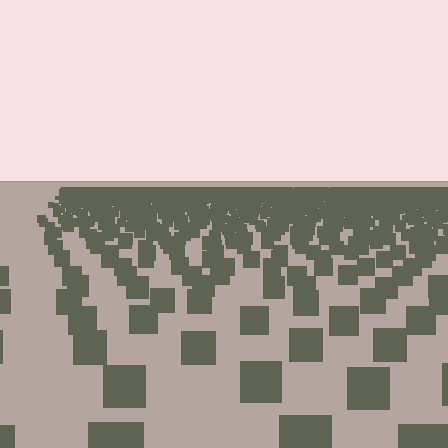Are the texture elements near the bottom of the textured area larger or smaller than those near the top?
Larger. Near the bottom, elements are closer to the viewer and appear at a bigger on-screen size.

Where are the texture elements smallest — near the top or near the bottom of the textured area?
Near the top.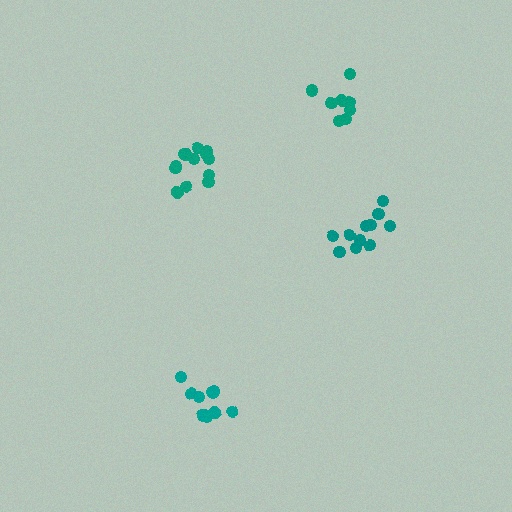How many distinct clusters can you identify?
There are 4 distinct clusters.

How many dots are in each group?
Group 1: 11 dots, Group 2: 13 dots, Group 3: 11 dots, Group 4: 8 dots (43 total).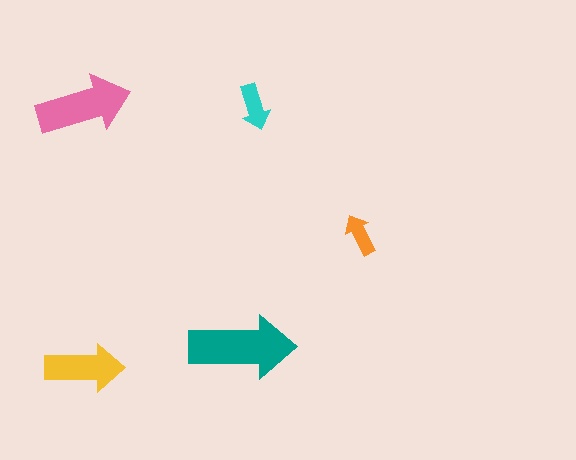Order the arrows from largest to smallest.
the teal one, the pink one, the yellow one, the cyan one, the orange one.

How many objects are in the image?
There are 5 objects in the image.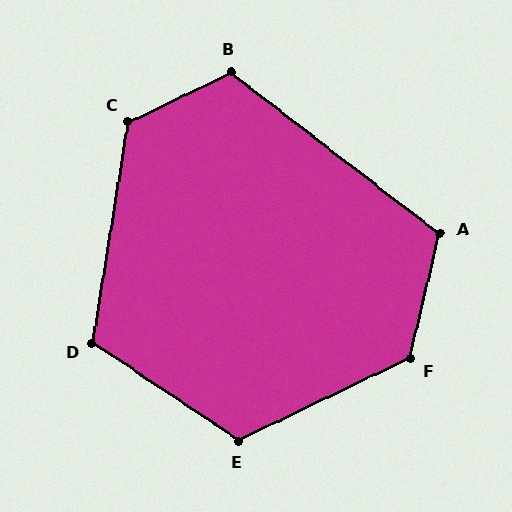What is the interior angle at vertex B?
Approximately 117 degrees (obtuse).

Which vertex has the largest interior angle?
F, at approximately 129 degrees.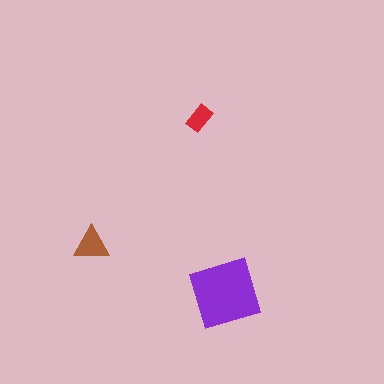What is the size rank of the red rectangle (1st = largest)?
3rd.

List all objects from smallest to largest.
The red rectangle, the brown triangle, the purple diamond.